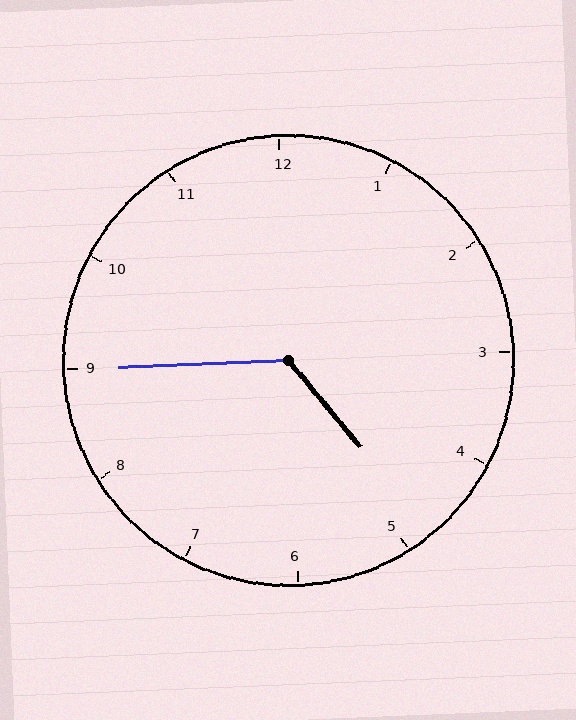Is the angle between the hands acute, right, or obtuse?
It is obtuse.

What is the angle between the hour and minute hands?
Approximately 128 degrees.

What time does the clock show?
4:45.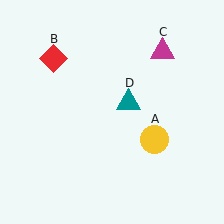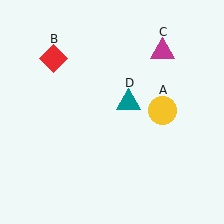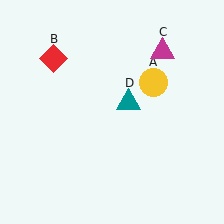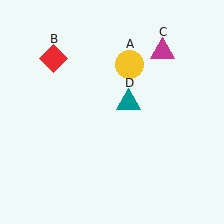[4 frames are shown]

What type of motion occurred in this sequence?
The yellow circle (object A) rotated counterclockwise around the center of the scene.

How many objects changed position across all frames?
1 object changed position: yellow circle (object A).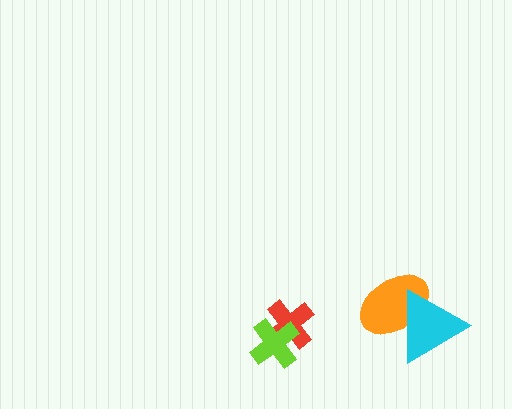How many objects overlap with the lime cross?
1 object overlaps with the lime cross.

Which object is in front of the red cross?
The lime cross is in front of the red cross.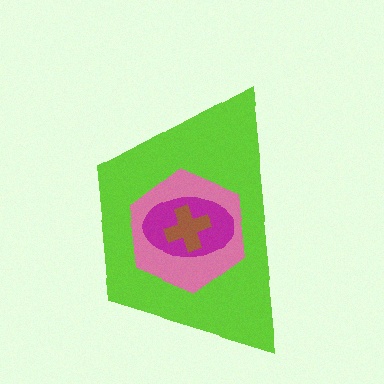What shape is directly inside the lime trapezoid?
The pink hexagon.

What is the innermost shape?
The brown cross.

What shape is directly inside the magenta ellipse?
The brown cross.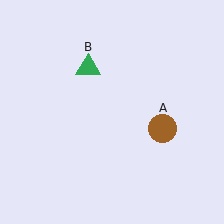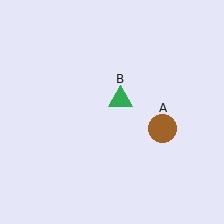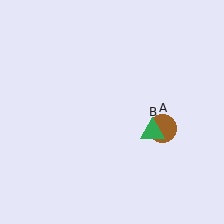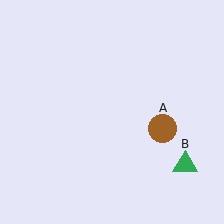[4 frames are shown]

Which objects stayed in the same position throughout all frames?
Brown circle (object A) remained stationary.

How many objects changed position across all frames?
1 object changed position: green triangle (object B).